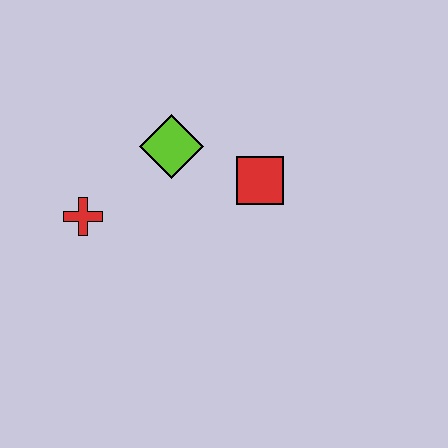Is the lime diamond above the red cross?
Yes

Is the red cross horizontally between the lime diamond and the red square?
No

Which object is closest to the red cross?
The lime diamond is closest to the red cross.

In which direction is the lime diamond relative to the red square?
The lime diamond is to the left of the red square.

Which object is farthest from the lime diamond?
The red cross is farthest from the lime diamond.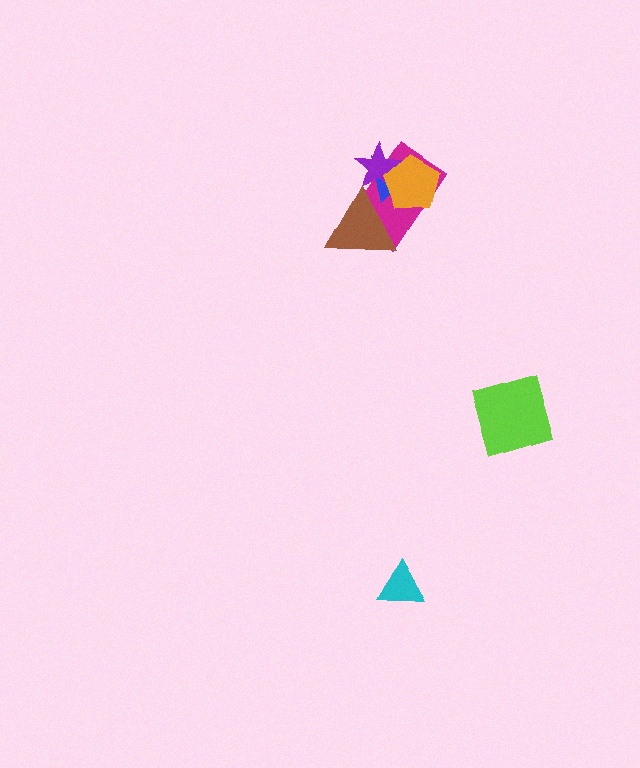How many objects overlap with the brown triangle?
2 objects overlap with the brown triangle.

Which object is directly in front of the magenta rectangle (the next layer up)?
The blue triangle is directly in front of the magenta rectangle.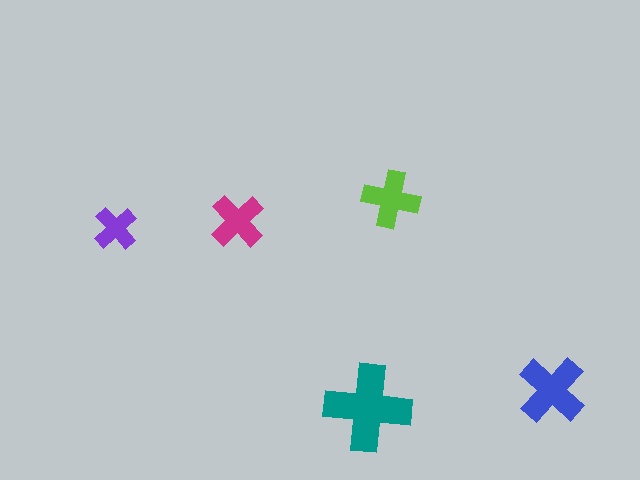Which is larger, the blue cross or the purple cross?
The blue one.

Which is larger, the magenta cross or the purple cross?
The magenta one.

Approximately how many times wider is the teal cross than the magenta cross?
About 1.5 times wider.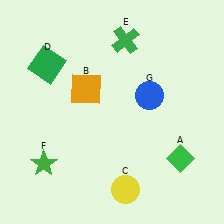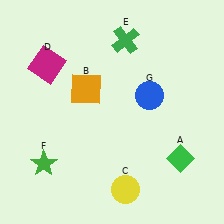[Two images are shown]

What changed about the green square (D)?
In Image 1, D is green. In Image 2, it changed to magenta.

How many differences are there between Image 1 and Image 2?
There is 1 difference between the two images.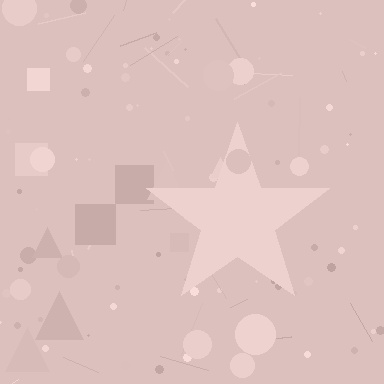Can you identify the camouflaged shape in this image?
The camouflaged shape is a star.